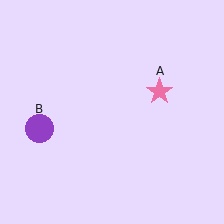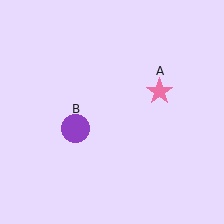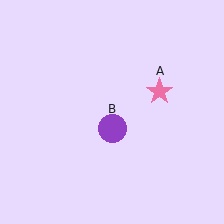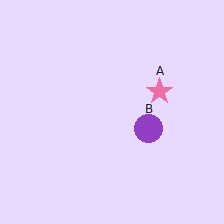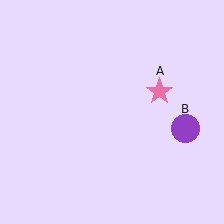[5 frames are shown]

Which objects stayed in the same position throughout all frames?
Pink star (object A) remained stationary.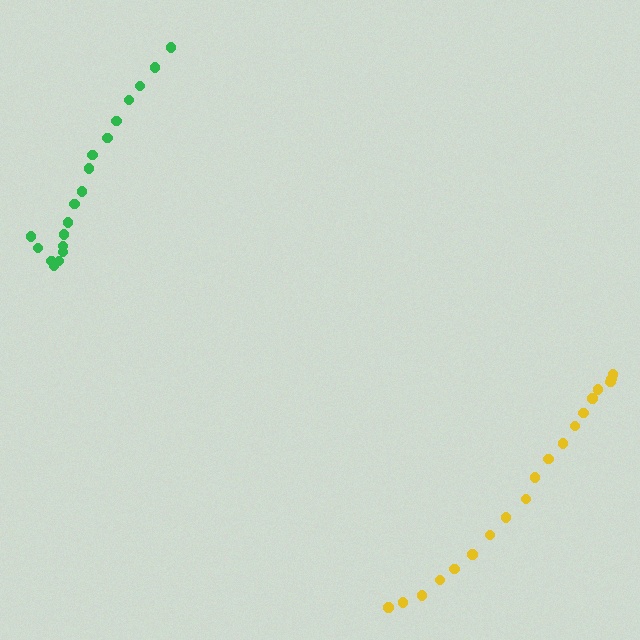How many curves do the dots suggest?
There are 2 distinct paths.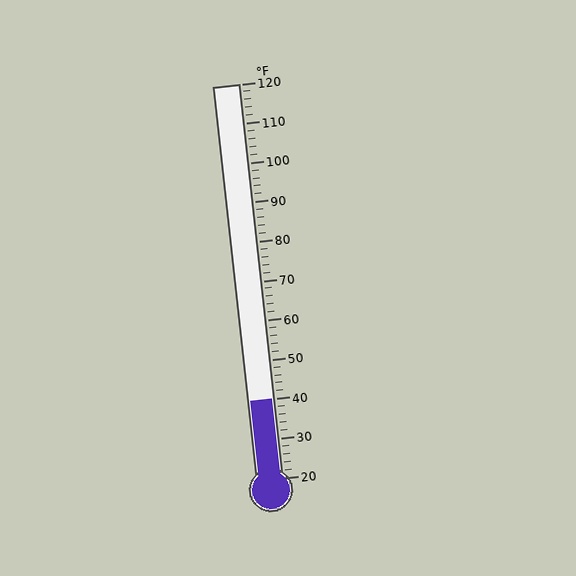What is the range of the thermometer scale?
The thermometer scale ranges from 20°F to 120°F.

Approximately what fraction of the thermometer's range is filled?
The thermometer is filled to approximately 20% of its range.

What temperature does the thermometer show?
The thermometer shows approximately 40°F.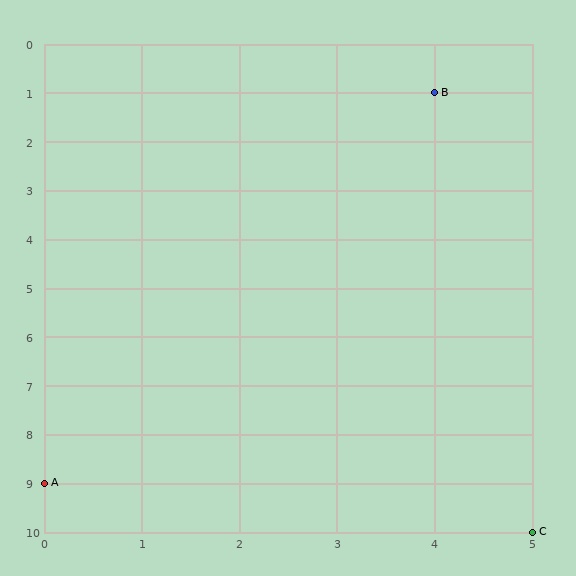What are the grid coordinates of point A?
Point A is at grid coordinates (0, 9).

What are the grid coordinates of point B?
Point B is at grid coordinates (4, 1).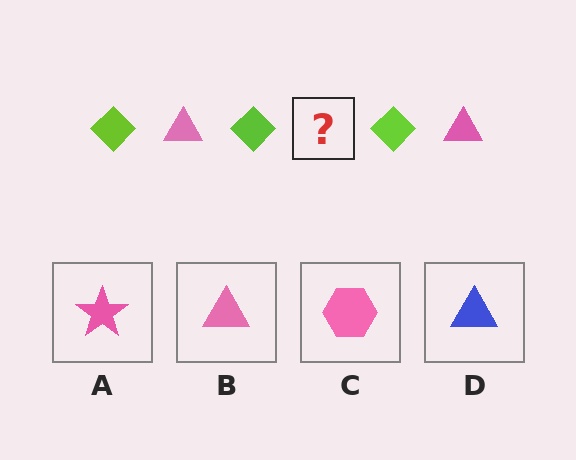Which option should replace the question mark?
Option B.